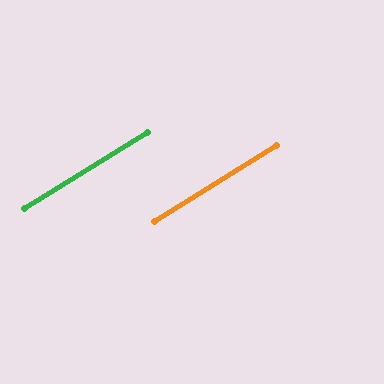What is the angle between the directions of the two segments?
Approximately 0 degrees.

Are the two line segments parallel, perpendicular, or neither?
Parallel — their directions differ by only 0.3°.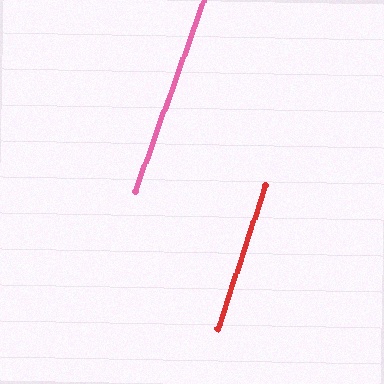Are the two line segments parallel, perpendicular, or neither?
Parallel — their directions differ by only 1.4°.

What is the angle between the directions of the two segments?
Approximately 1 degree.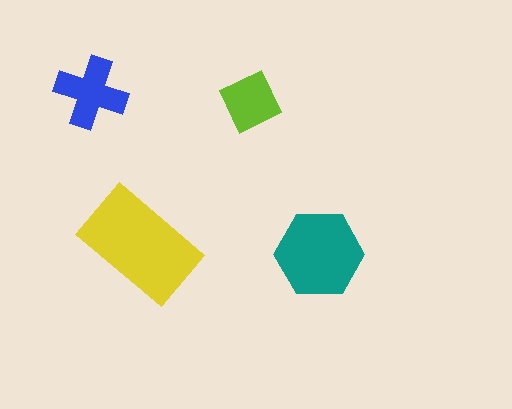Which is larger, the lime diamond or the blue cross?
The blue cross.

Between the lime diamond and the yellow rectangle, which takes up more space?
The yellow rectangle.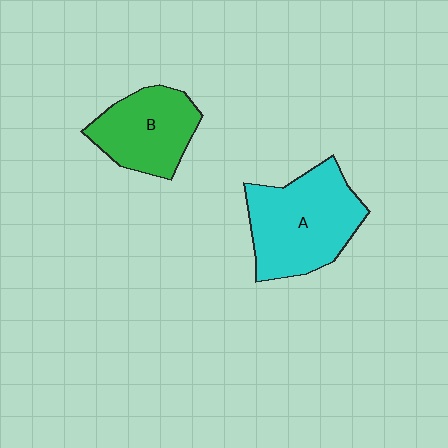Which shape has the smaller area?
Shape B (green).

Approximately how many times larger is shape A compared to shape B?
Approximately 1.4 times.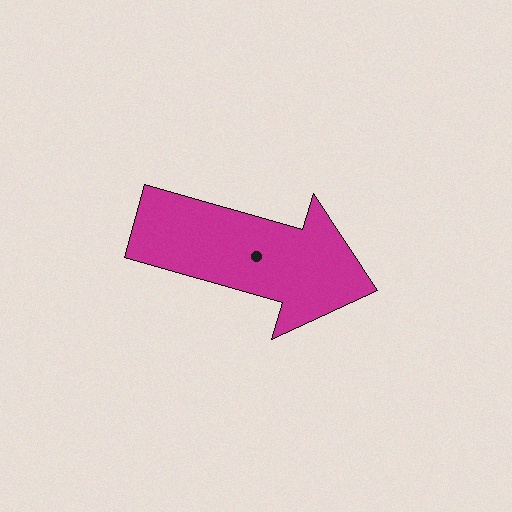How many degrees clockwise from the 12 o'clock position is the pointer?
Approximately 106 degrees.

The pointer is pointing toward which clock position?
Roughly 4 o'clock.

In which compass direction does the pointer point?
East.